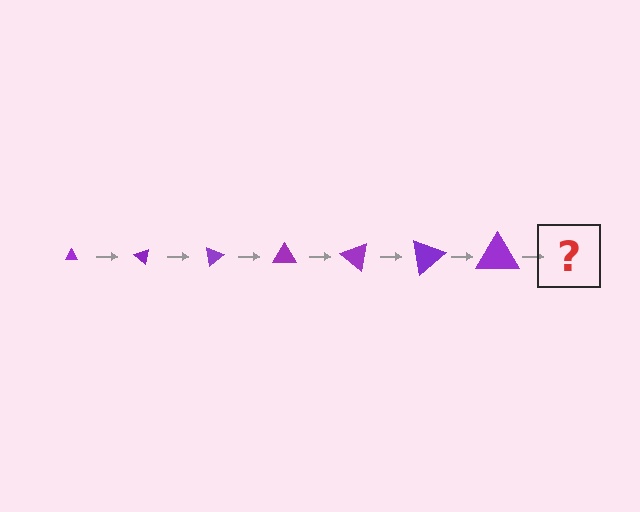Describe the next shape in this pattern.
It should be a triangle, larger than the previous one and rotated 280 degrees from the start.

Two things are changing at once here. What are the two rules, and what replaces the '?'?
The two rules are that the triangle grows larger each step and it rotates 40 degrees each step. The '?' should be a triangle, larger than the previous one and rotated 280 degrees from the start.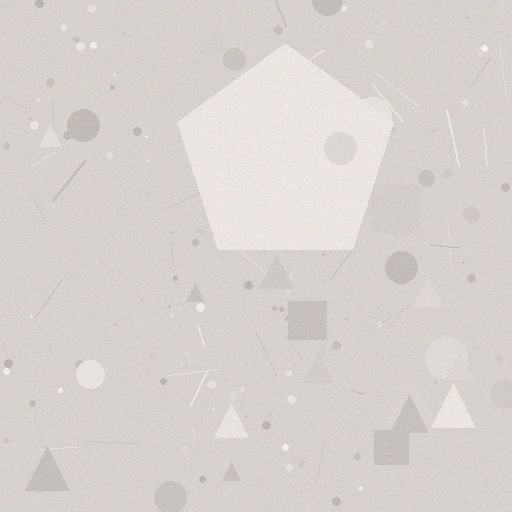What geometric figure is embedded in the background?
A pentagon is embedded in the background.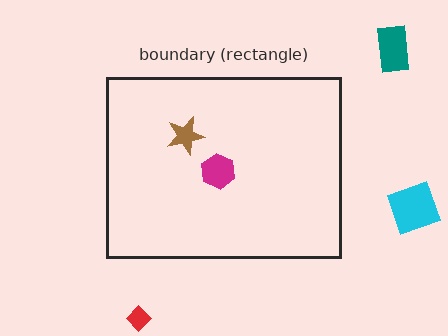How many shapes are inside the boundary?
2 inside, 3 outside.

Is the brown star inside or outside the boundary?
Inside.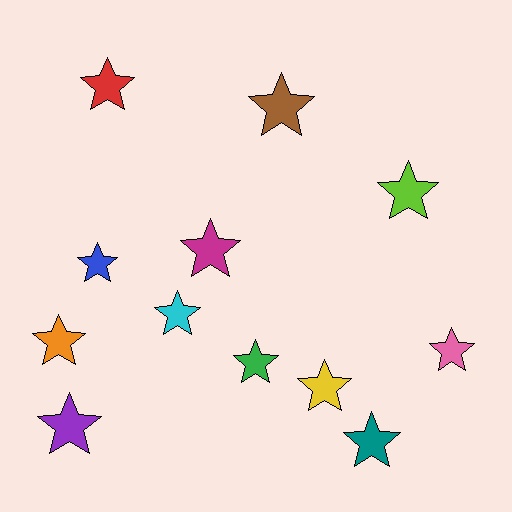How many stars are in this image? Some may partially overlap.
There are 12 stars.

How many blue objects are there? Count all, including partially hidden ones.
There is 1 blue object.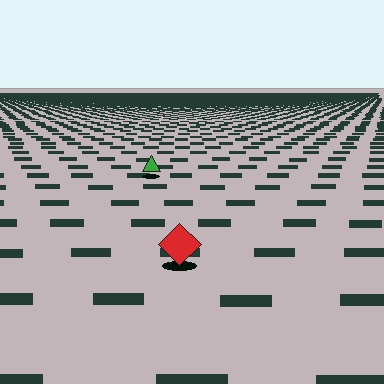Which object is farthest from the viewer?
The green triangle is farthest from the viewer. It appears smaller and the ground texture around it is denser.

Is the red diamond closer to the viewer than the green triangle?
Yes. The red diamond is closer — you can tell from the texture gradient: the ground texture is coarser near it.